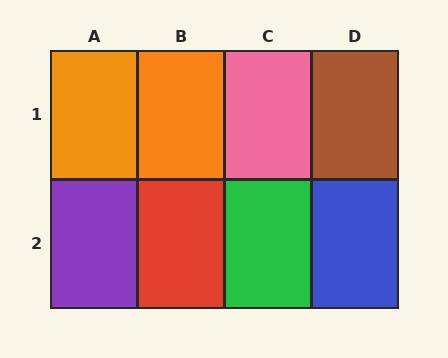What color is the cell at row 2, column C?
Green.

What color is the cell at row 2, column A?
Purple.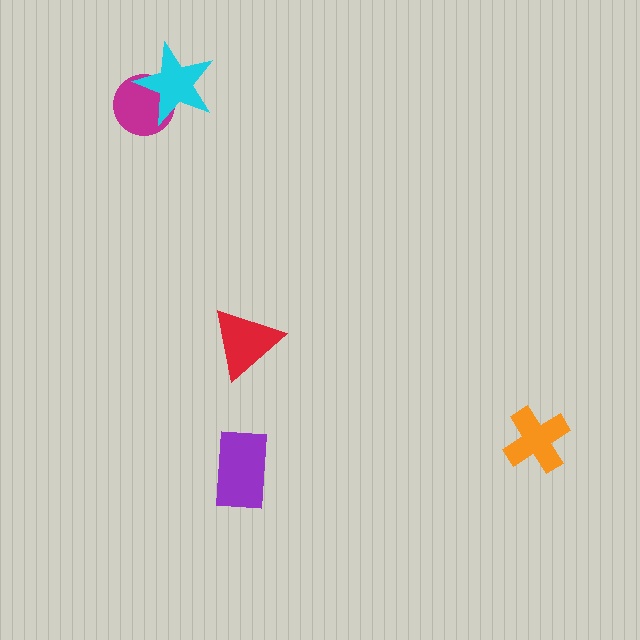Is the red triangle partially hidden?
No, no other shape covers it.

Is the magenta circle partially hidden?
Yes, it is partially covered by another shape.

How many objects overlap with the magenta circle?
1 object overlaps with the magenta circle.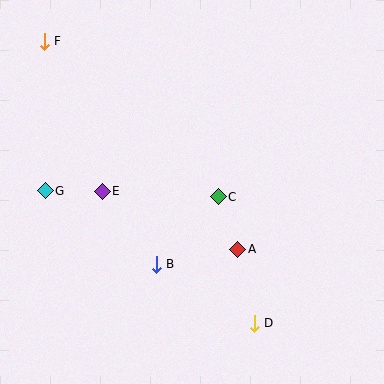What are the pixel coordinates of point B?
Point B is at (156, 264).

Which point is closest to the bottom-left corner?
Point B is closest to the bottom-left corner.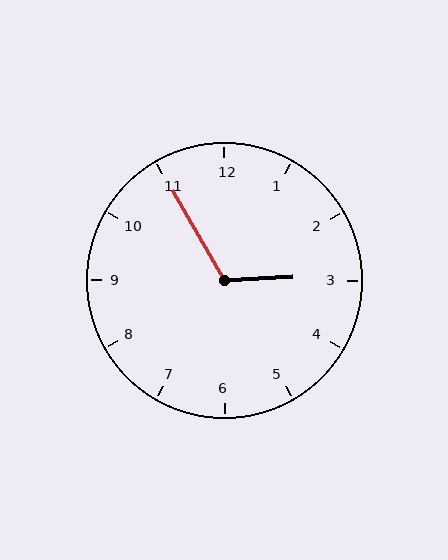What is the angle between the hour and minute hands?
Approximately 118 degrees.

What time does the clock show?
2:55.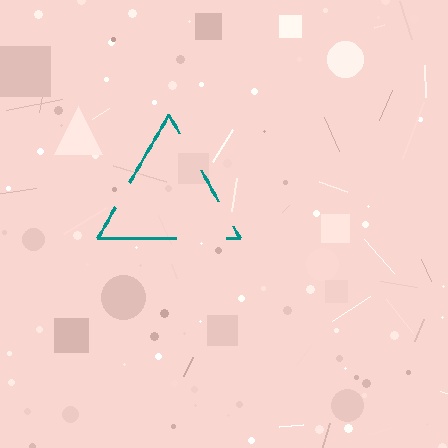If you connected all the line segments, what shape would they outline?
They would outline a triangle.